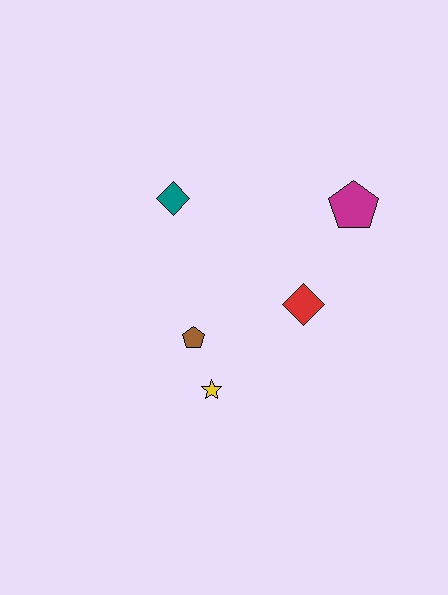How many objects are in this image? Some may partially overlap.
There are 5 objects.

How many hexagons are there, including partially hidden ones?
There are no hexagons.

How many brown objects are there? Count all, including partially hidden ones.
There is 1 brown object.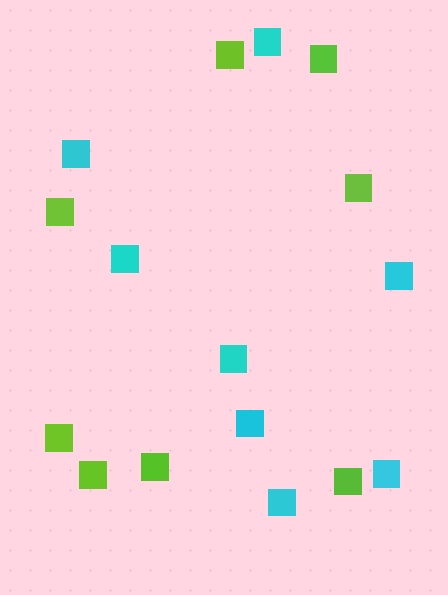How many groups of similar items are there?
There are 2 groups: one group of cyan squares (8) and one group of lime squares (8).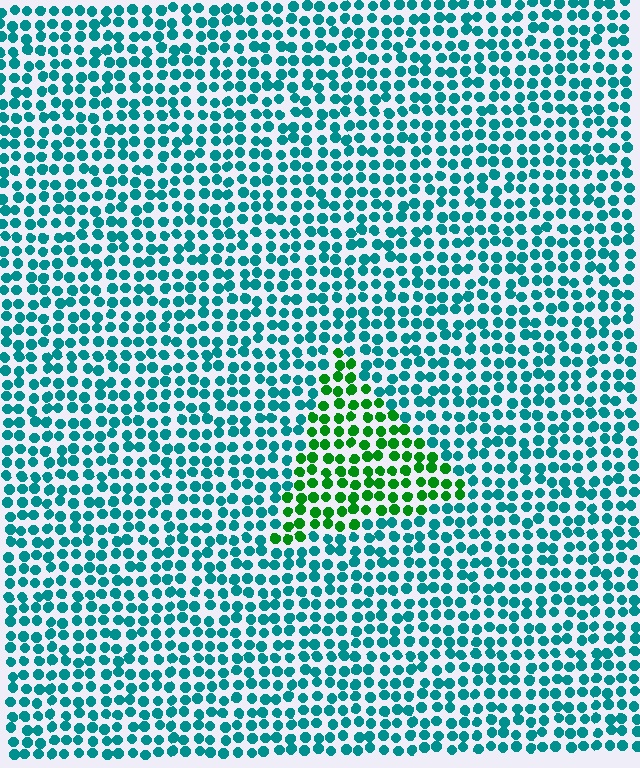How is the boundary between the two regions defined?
The boundary is defined purely by a slight shift in hue (about 53 degrees). Spacing, size, and orientation are identical on both sides.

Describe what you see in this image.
The image is filled with small teal elements in a uniform arrangement. A triangle-shaped region is visible where the elements are tinted to a slightly different hue, forming a subtle color boundary.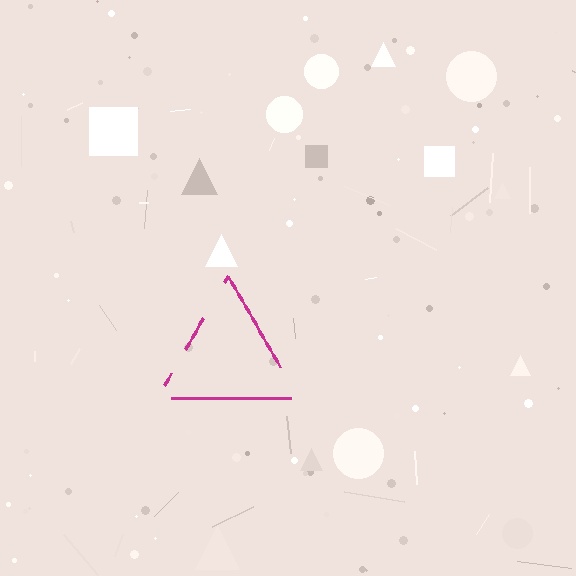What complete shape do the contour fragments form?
The contour fragments form a triangle.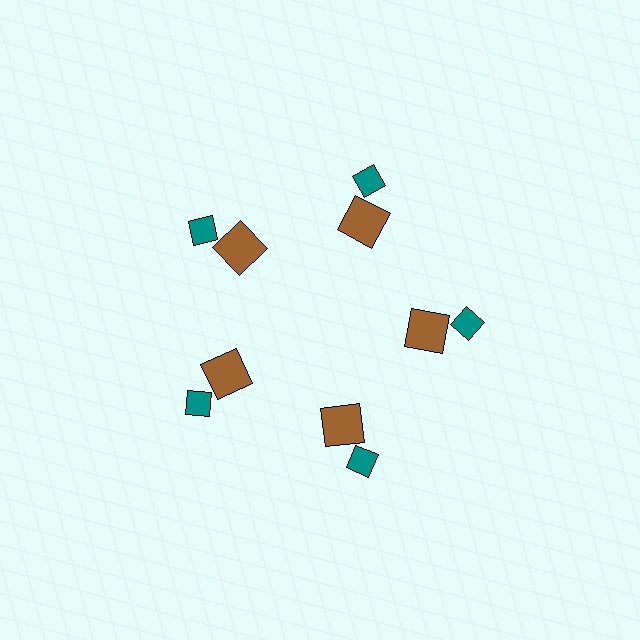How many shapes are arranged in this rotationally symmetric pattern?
There are 10 shapes, arranged in 5 groups of 2.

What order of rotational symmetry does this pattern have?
This pattern has 5-fold rotational symmetry.